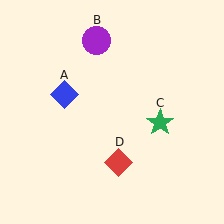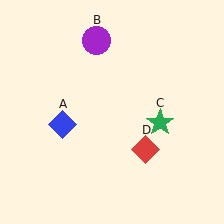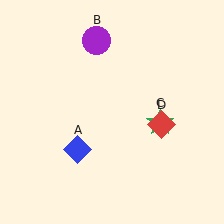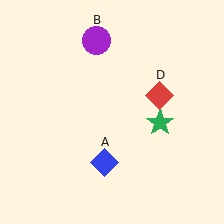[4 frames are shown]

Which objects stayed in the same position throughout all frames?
Purple circle (object B) and green star (object C) remained stationary.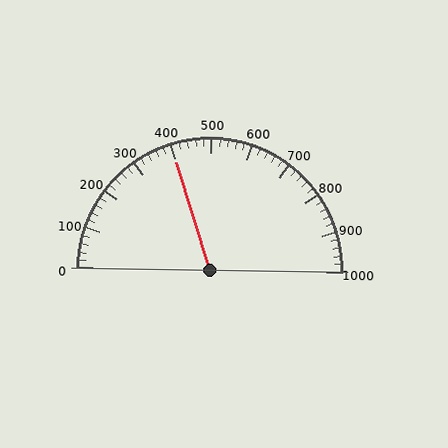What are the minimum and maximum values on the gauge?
The gauge ranges from 0 to 1000.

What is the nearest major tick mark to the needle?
The nearest major tick mark is 400.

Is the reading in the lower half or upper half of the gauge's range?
The reading is in the lower half of the range (0 to 1000).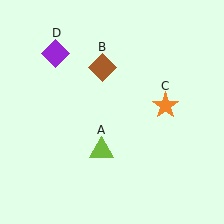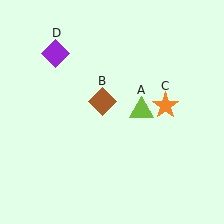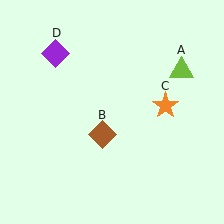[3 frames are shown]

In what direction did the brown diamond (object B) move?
The brown diamond (object B) moved down.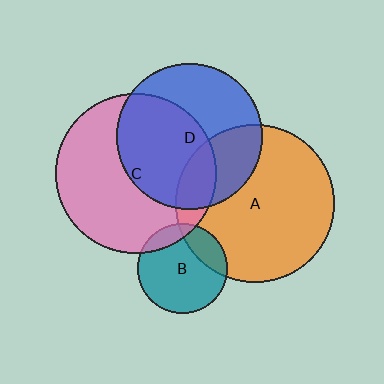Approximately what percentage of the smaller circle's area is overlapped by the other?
Approximately 30%.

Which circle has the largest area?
Circle C (pink).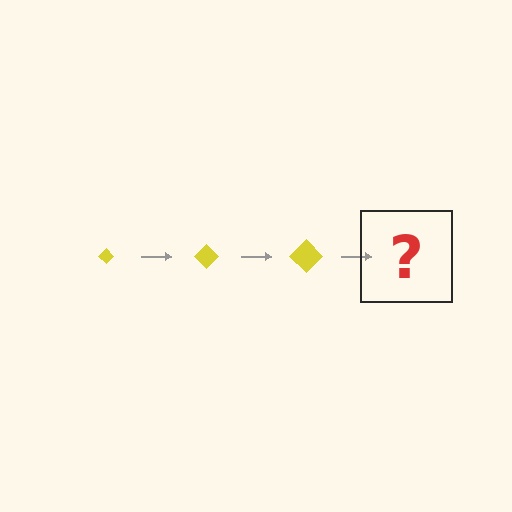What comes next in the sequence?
The next element should be a yellow diamond, larger than the previous one.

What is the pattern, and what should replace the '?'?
The pattern is that the diamond gets progressively larger each step. The '?' should be a yellow diamond, larger than the previous one.